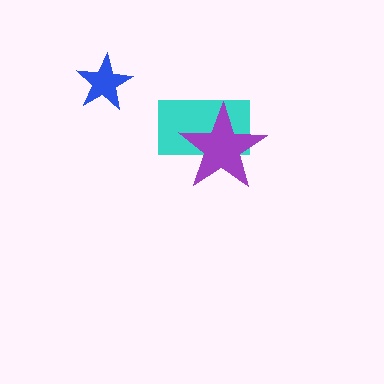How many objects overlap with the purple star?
1 object overlaps with the purple star.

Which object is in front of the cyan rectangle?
The purple star is in front of the cyan rectangle.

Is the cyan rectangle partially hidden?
Yes, it is partially covered by another shape.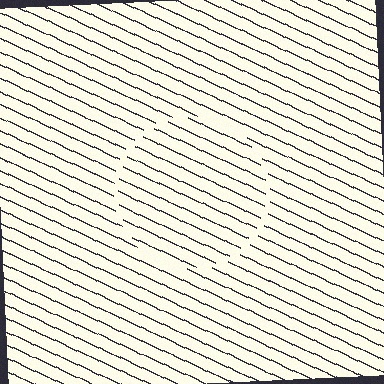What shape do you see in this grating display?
An illusory circle. The interior of the shape contains the same grating, shifted by half a period — the contour is defined by the phase discontinuity where line-ends from the inner and outer gratings abut.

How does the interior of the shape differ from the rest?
The interior of the shape contains the same grating, shifted by half a period — the contour is defined by the phase discontinuity where line-ends from the inner and outer gratings abut.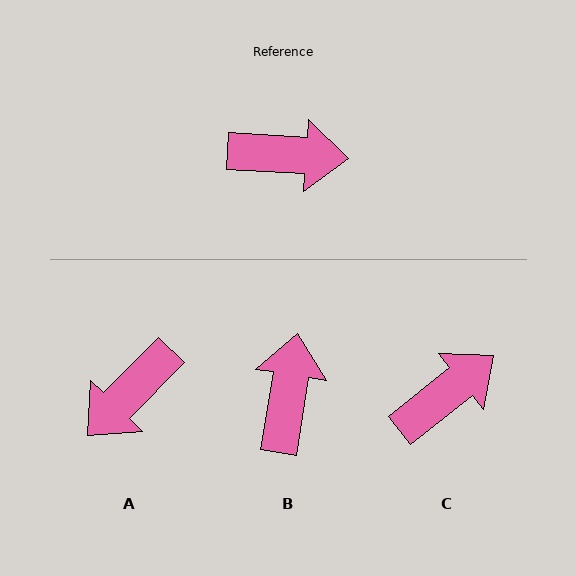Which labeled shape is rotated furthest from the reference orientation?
A, about 131 degrees away.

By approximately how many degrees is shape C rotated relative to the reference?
Approximately 42 degrees counter-clockwise.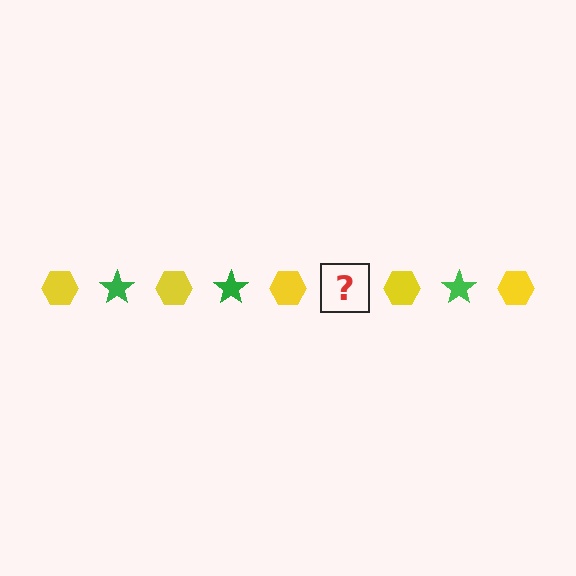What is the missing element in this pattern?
The missing element is a green star.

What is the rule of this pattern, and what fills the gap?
The rule is that the pattern alternates between yellow hexagon and green star. The gap should be filled with a green star.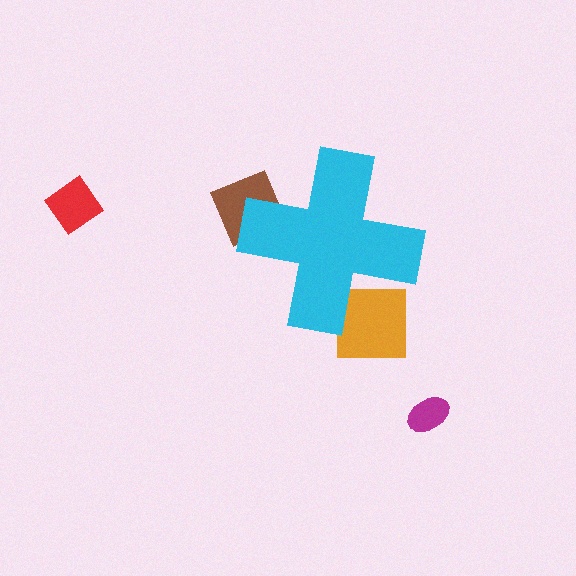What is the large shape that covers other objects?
A cyan cross.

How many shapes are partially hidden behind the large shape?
2 shapes are partially hidden.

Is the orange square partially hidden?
Yes, the orange square is partially hidden behind the cyan cross.